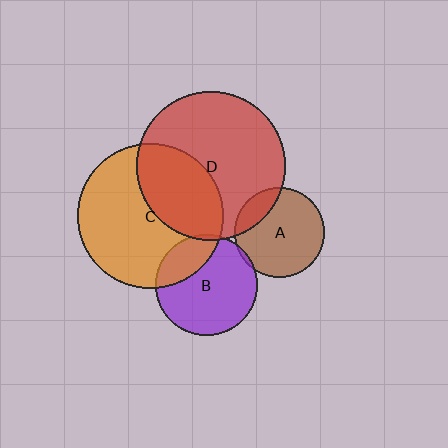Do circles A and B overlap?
Yes.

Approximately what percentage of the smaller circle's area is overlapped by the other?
Approximately 5%.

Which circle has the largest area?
Circle D (red).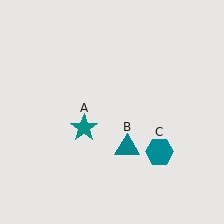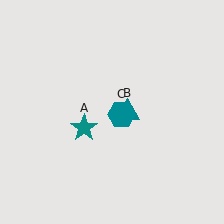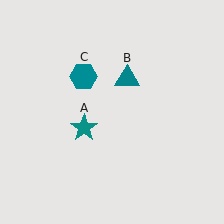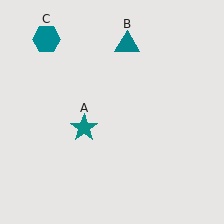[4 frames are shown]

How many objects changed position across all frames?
2 objects changed position: teal triangle (object B), teal hexagon (object C).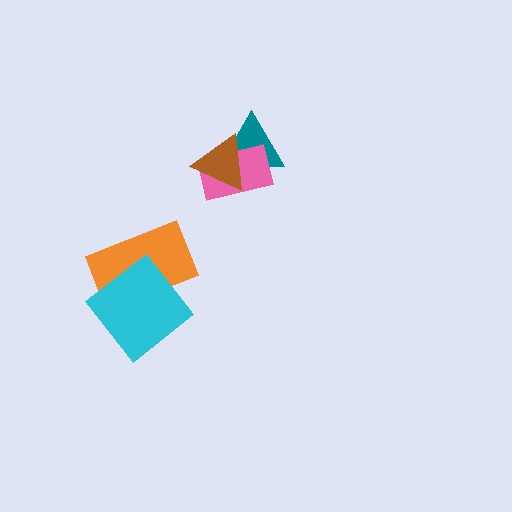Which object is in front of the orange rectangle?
The cyan diamond is in front of the orange rectangle.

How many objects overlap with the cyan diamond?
1 object overlaps with the cyan diamond.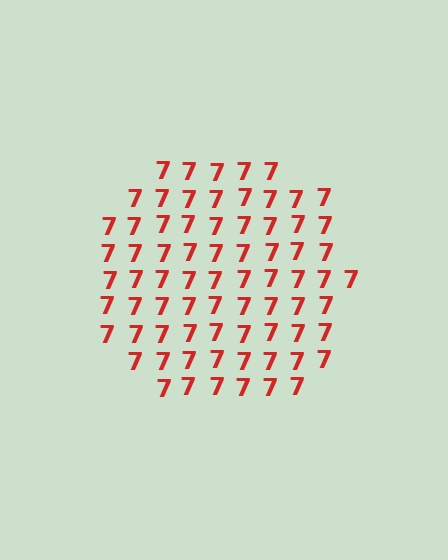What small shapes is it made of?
It is made of small digit 7's.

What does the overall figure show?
The overall figure shows a circle.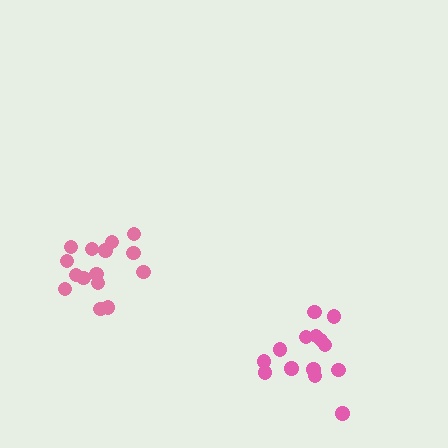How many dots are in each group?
Group 1: 15 dots, Group 2: 14 dots (29 total).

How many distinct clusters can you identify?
There are 2 distinct clusters.